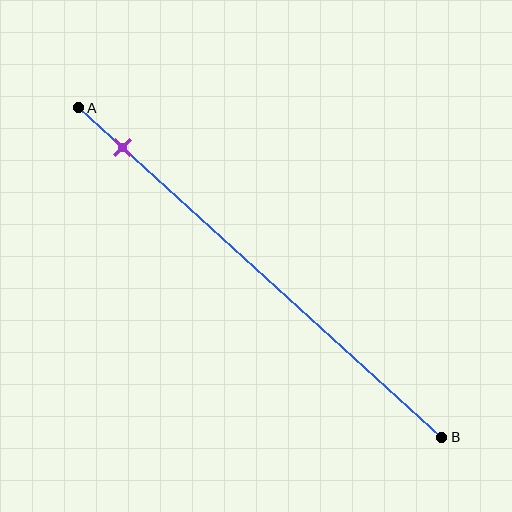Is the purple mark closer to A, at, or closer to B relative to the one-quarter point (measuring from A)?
The purple mark is closer to point A than the one-quarter point of segment AB.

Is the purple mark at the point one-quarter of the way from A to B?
No, the mark is at about 10% from A, not at the 25% one-quarter point.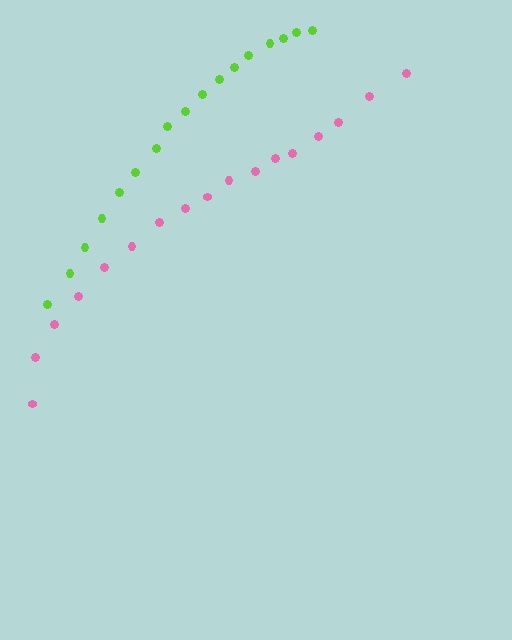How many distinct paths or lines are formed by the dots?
There are 2 distinct paths.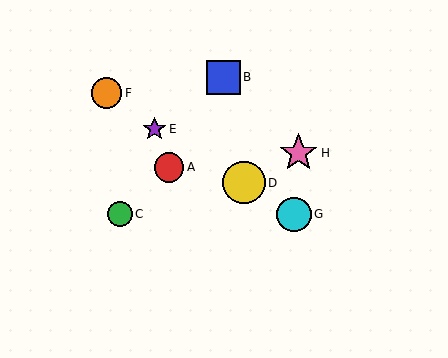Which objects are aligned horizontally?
Objects C, G are aligned horizontally.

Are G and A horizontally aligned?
No, G is at y≈214 and A is at y≈167.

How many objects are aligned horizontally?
2 objects (C, G) are aligned horizontally.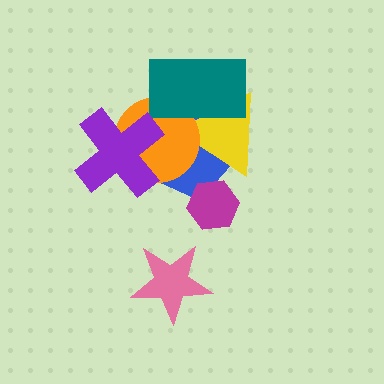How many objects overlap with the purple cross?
2 objects overlap with the purple cross.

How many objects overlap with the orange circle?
4 objects overlap with the orange circle.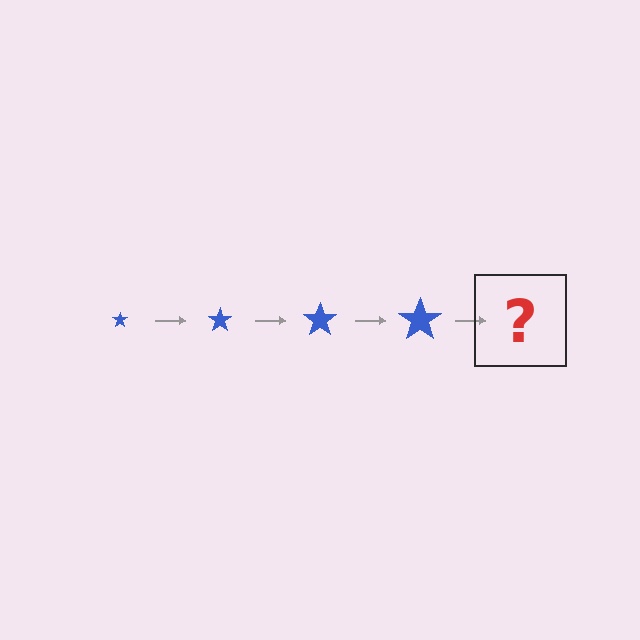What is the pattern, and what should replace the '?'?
The pattern is that the star gets progressively larger each step. The '?' should be a blue star, larger than the previous one.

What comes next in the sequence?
The next element should be a blue star, larger than the previous one.